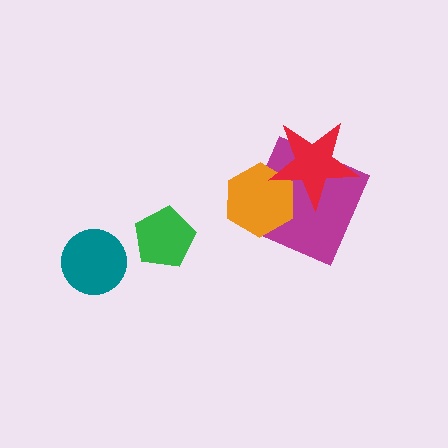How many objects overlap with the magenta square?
2 objects overlap with the magenta square.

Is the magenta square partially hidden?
Yes, it is partially covered by another shape.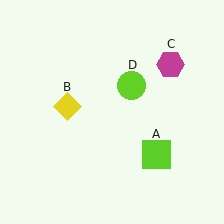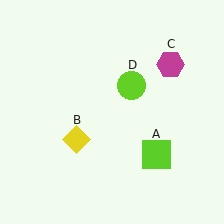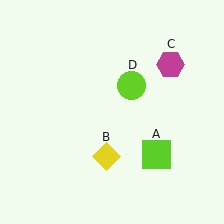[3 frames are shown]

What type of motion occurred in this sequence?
The yellow diamond (object B) rotated counterclockwise around the center of the scene.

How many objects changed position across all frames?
1 object changed position: yellow diamond (object B).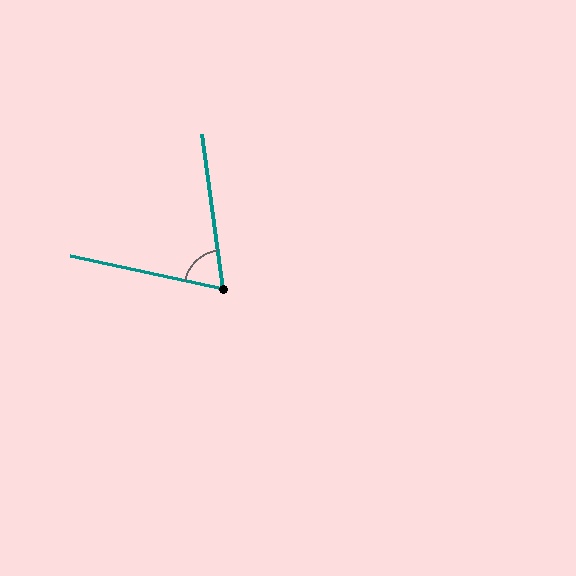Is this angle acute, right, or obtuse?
It is acute.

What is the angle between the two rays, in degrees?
Approximately 70 degrees.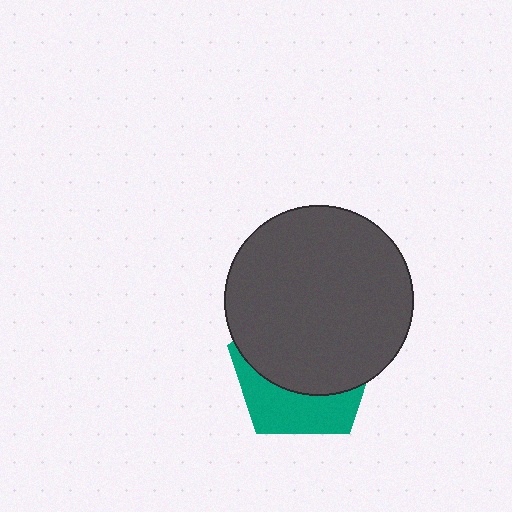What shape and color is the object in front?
The object in front is a dark gray circle.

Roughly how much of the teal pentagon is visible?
A small part of it is visible (roughly 36%).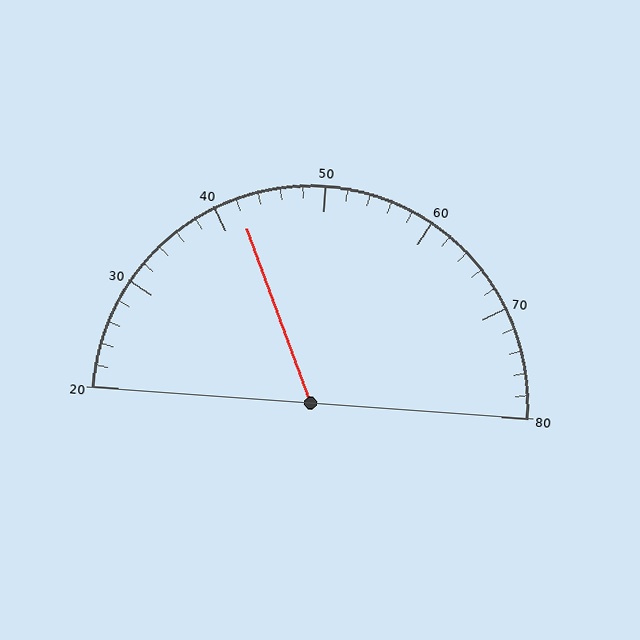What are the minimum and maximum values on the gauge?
The gauge ranges from 20 to 80.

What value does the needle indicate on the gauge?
The needle indicates approximately 42.